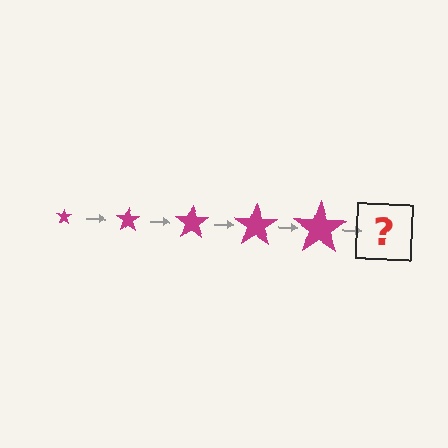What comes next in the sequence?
The next element should be a magenta star, larger than the previous one.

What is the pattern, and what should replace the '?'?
The pattern is that the star gets progressively larger each step. The '?' should be a magenta star, larger than the previous one.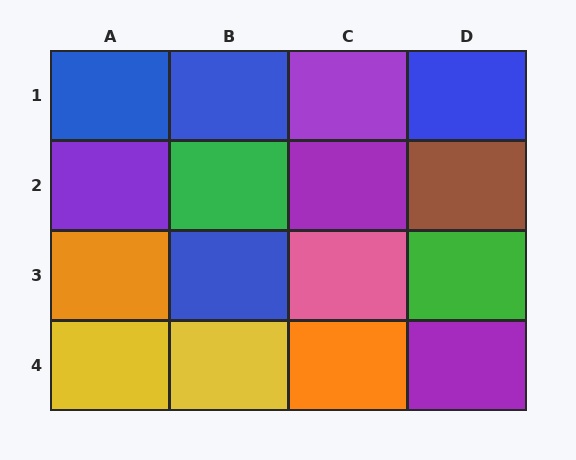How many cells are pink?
1 cell is pink.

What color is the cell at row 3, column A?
Orange.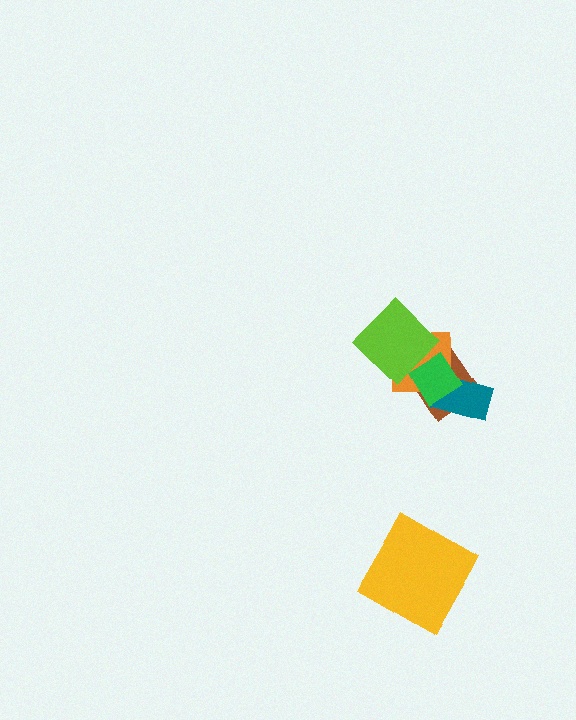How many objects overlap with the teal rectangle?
2 objects overlap with the teal rectangle.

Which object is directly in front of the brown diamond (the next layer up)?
The teal rectangle is directly in front of the brown diamond.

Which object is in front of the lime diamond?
The green diamond is in front of the lime diamond.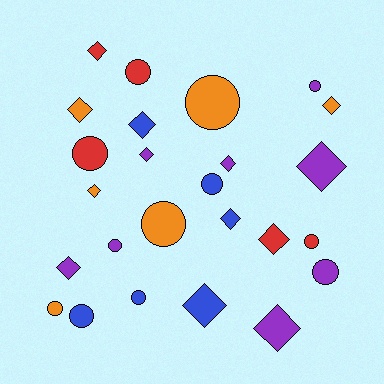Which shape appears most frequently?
Diamond, with 13 objects.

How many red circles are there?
There are 3 red circles.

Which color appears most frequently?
Purple, with 8 objects.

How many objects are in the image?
There are 25 objects.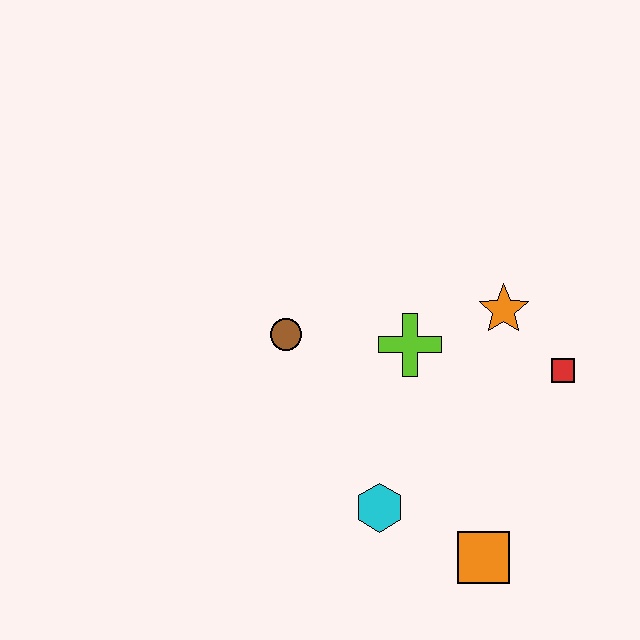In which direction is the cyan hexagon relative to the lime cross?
The cyan hexagon is below the lime cross.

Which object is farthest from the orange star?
The orange square is farthest from the orange star.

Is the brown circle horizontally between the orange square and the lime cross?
No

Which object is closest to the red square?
The orange star is closest to the red square.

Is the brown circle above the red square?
Yes